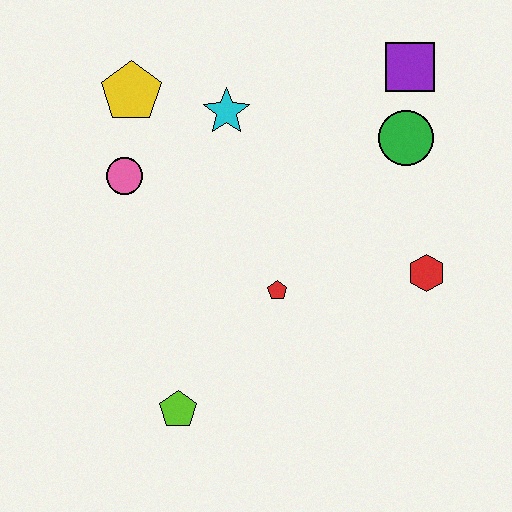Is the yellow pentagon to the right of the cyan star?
No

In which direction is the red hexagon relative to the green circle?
The red hexagon is below the green circle.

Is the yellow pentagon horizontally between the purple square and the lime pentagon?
No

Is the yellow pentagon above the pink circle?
Yes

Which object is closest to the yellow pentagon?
The pink circle is closest to the yellow pentagon.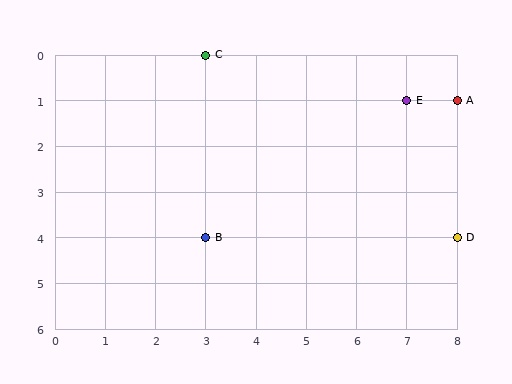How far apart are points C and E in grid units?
Points C and E are 4 columns and 1 row apart (about 4.1 grid units diagonally).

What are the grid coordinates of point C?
Point C is at grid coordinates (3, 0).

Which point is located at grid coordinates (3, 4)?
Point B is at (3, 4).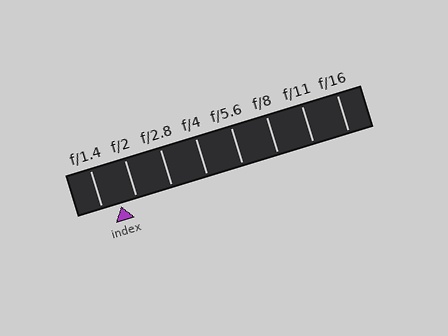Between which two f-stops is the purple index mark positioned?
The index mark is between f/1.4 and f/2.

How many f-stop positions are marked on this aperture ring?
There are 8 f-stop positions marked.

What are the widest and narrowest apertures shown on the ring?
The widest aperture shown is f/1.4 and the narrowest is f/16.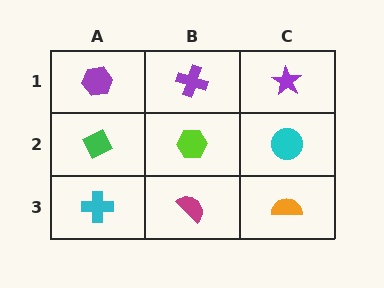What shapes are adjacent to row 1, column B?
A lime hexagon (row 2, column B), a purple hexagon (row 1, column A), a purple star (row 1, column C).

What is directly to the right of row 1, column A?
A purple cross.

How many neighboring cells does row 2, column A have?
3.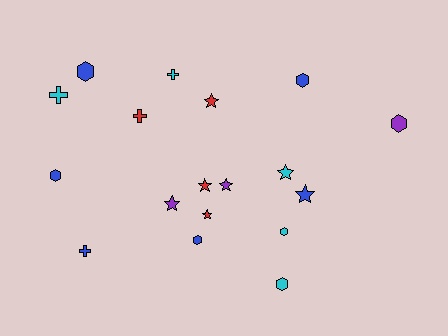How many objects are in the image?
There are 18 objects.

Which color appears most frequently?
Blue, with 6 objects.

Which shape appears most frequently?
Star, with 7 objects.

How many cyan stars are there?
There is 1 cyan star.